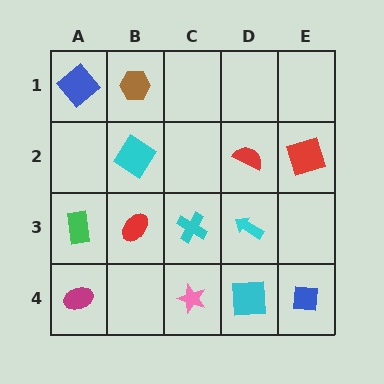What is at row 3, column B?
A red ellipse.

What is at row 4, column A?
A magenta ellipse.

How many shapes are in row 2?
3 shapes.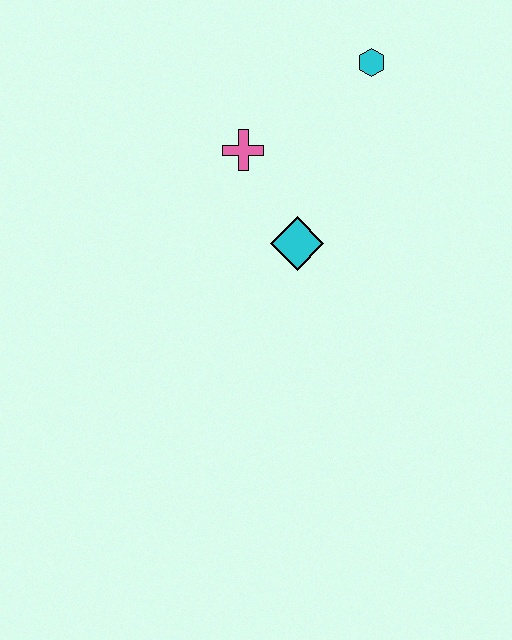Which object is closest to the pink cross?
The cyan diamond is closest to the pink cross.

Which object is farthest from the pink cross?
The cyan hexagon is farthest from the pink cross.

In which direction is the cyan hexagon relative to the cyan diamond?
The cyan hexagon is above the cyan diamond.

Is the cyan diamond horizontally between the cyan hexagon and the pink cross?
Yes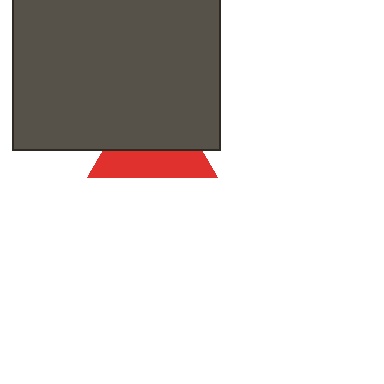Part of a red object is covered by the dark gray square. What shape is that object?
It is a triangle.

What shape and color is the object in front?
The object in front is a dark gray square.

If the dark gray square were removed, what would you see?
You would see the complete red triangle.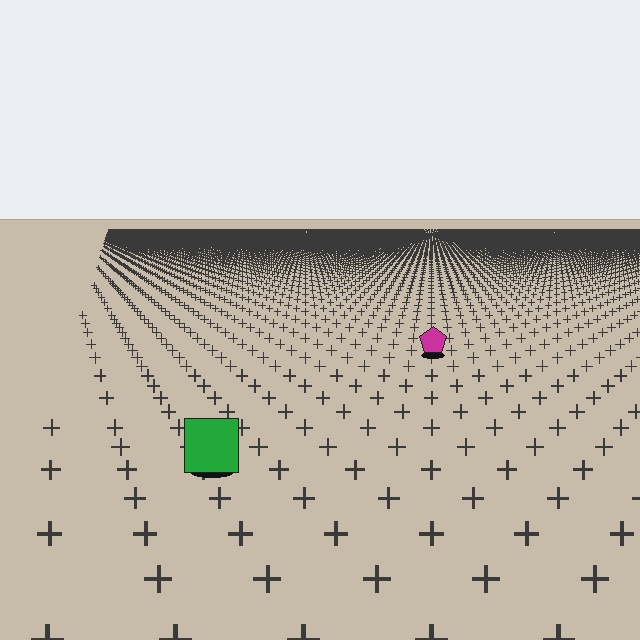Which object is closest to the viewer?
The green square is closest. The texture marks near it are larger and more spread out.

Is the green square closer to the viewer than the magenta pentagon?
Yes. The green square is closer — you can tell from the texture gradient: the ground texture is coarser near it.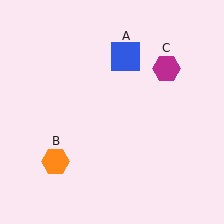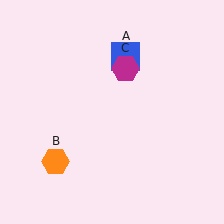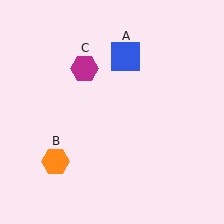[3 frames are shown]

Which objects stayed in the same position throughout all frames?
Blue square (object A) and orange hexagon (object B) remained stationary.